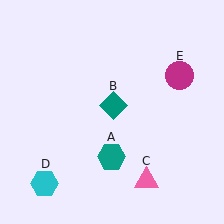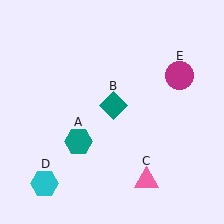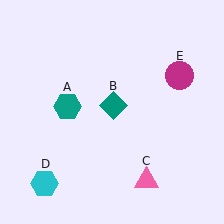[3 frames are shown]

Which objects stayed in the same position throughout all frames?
Teal diamond (object B) and pink triangle (object C) and cyan hexagon (object D) and magenta circle (object E) remained stationary.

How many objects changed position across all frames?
1 object changed position: teal hexagon (object A).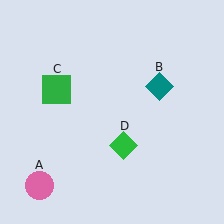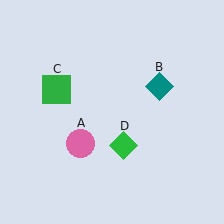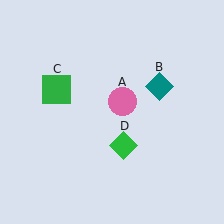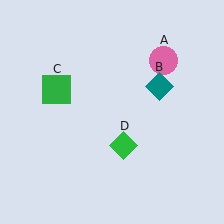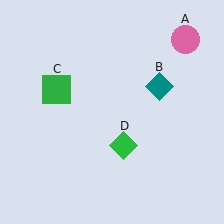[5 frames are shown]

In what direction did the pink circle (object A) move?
The pink circle (object A) moved up and to the right.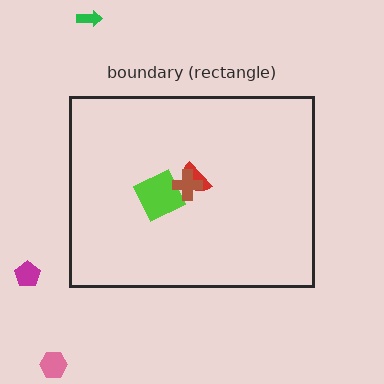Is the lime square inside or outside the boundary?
Inside.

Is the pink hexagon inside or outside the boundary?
Outside.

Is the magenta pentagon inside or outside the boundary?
Outside.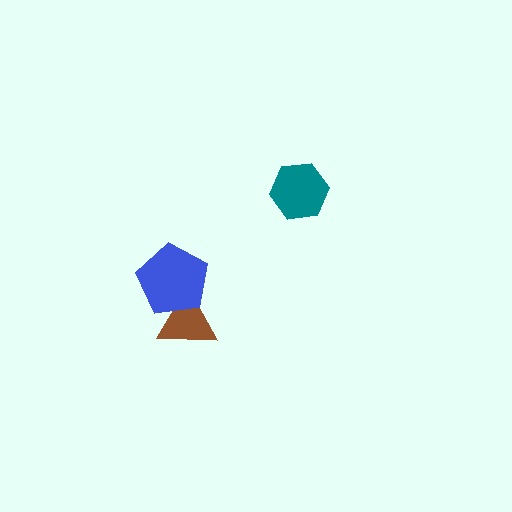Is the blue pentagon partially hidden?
No, no other shape covers it.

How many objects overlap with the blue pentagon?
1 object overlaps with the blue pentagon.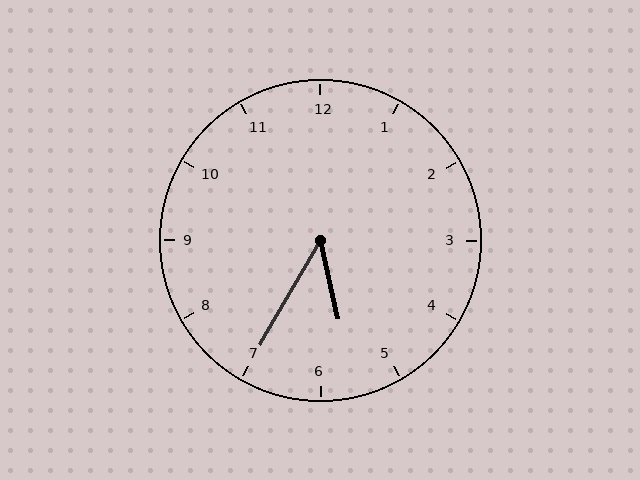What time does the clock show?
5:35.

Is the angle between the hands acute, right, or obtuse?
It is acute.